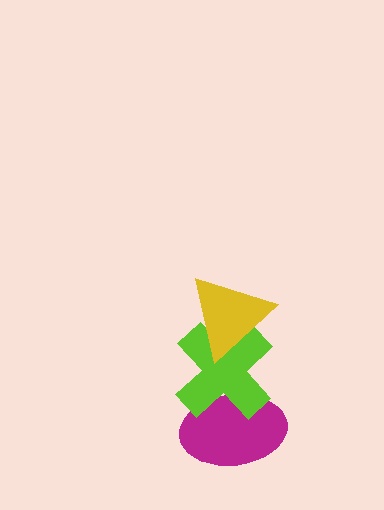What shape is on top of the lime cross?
The yellow triangle is on top of the lime cross.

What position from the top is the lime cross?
The lime cross is 2nd from the top.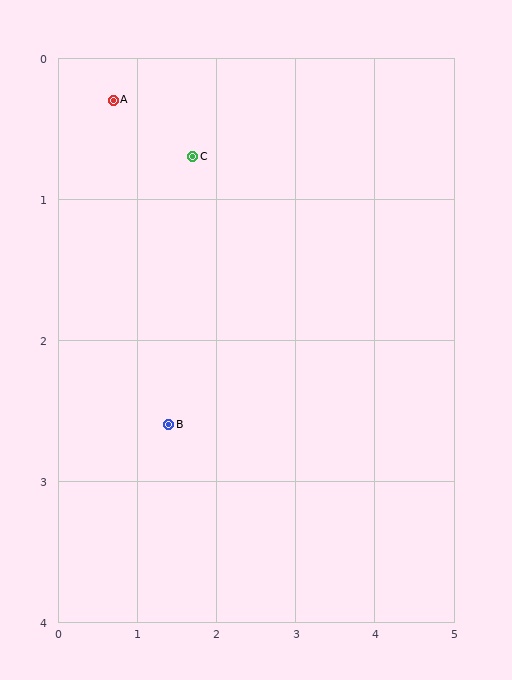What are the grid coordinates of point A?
Point A is at approximately (0.7, 0.3).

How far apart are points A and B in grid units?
Points A and B are about 2.4 grid units apart.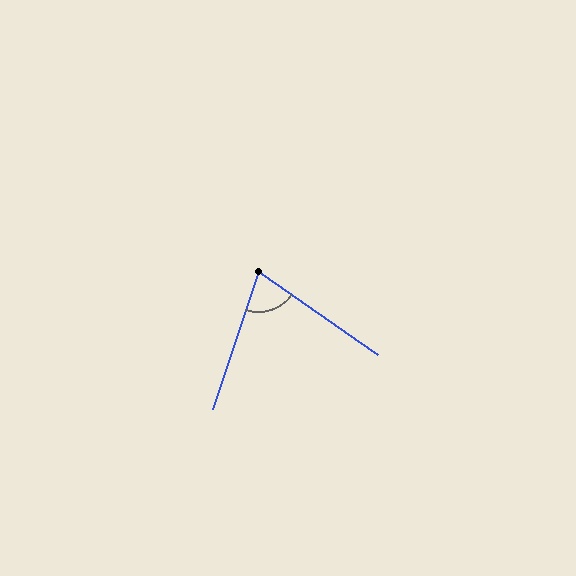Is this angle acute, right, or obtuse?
It is acute.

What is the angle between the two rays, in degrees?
Approximately 73 degrees.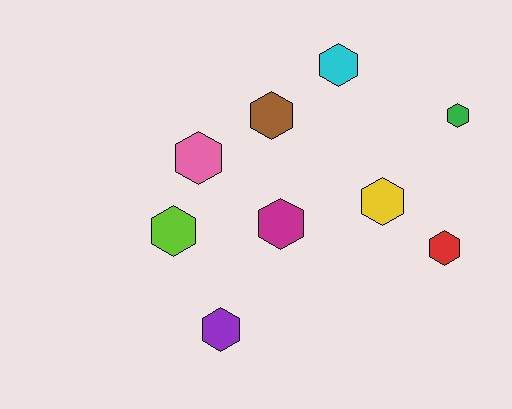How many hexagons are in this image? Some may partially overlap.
There are 9 hexagons.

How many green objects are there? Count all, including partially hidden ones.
There is 1 green object.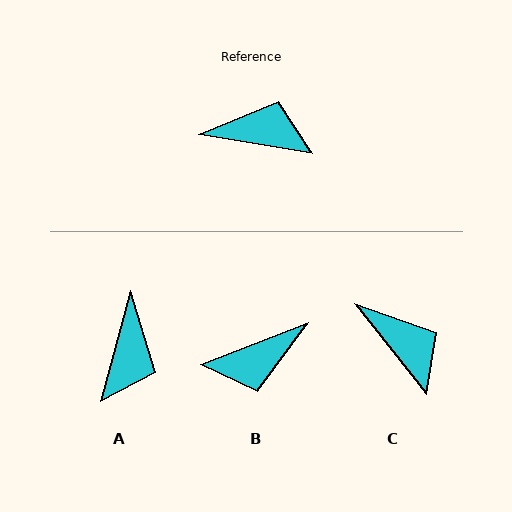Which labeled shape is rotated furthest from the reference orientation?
B, about 149 degrees away.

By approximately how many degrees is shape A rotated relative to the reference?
Approximately 95 degrees clockwise.